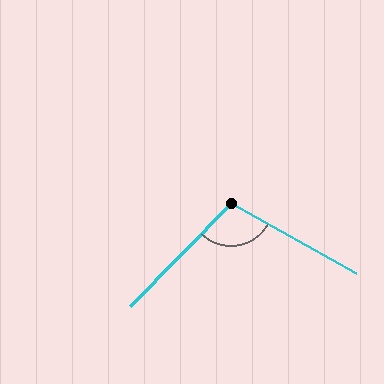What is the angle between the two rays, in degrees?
Approximately 105 degrees.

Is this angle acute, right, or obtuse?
It is obtuse.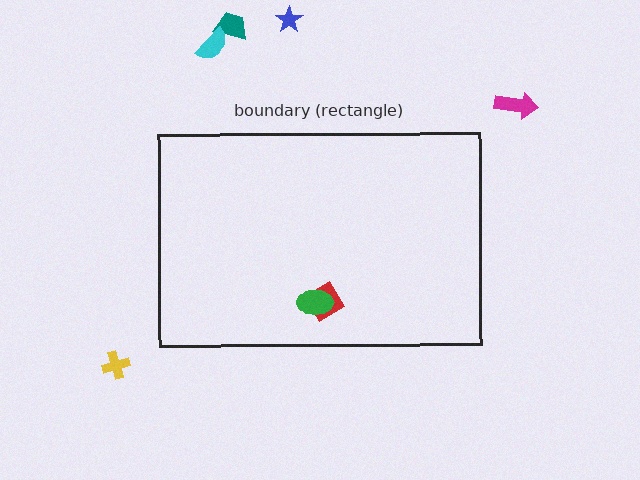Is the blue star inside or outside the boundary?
Outside.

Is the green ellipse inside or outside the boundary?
Inside.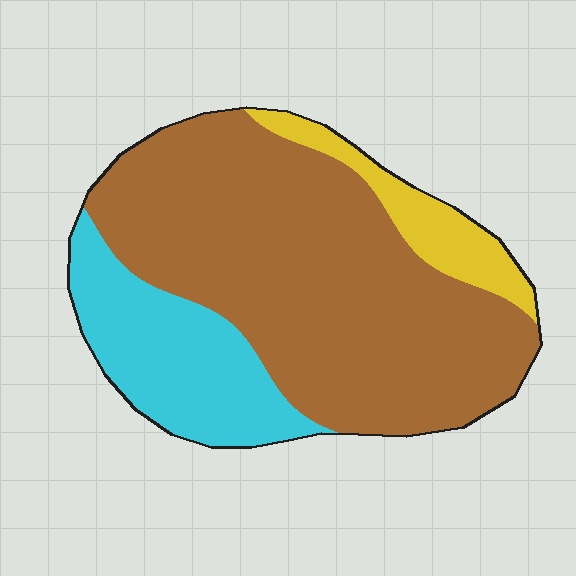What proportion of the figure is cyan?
Cyan takes up between a sixth and a third of the figure.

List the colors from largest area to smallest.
From largest to smallest: brown, cyan, yellow.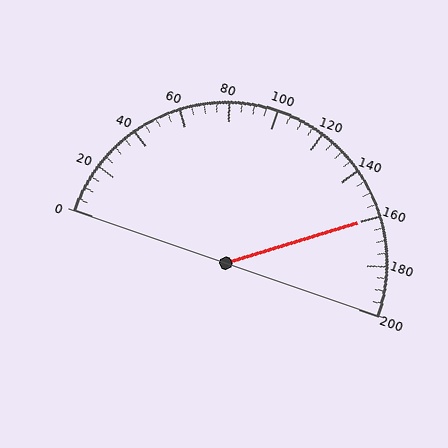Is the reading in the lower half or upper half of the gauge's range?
The reading is in the upper half of the range (0 to 200).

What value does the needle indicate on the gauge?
The needle indicates approximately 160.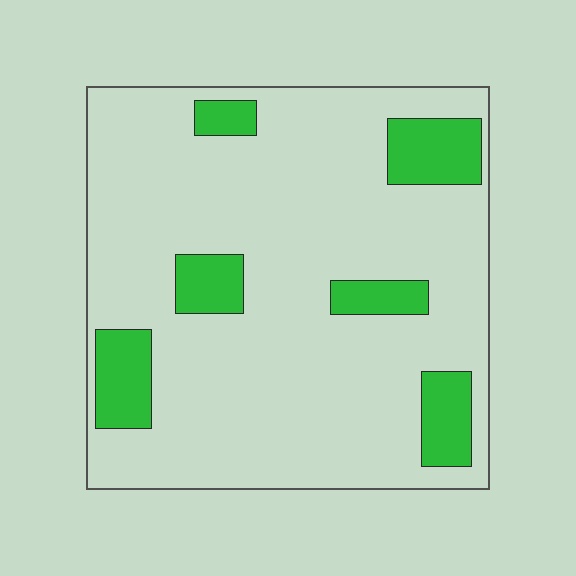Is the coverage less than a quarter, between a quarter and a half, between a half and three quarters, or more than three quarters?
Less than a quarter.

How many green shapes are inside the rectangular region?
6.